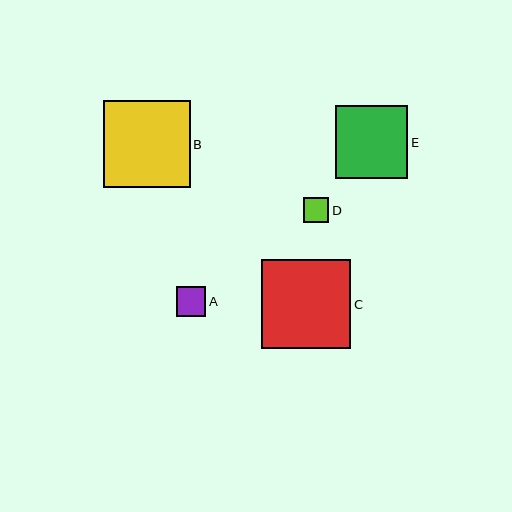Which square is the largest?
Square C is the largest with a size of approximately 90 pixels.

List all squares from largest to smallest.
From largest to smallest: C, B, E, A, D.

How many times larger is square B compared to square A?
Square B is approximately 3.0 times the size of square A.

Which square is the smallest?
Square D is the smallest with a size of approximately 25 pixels.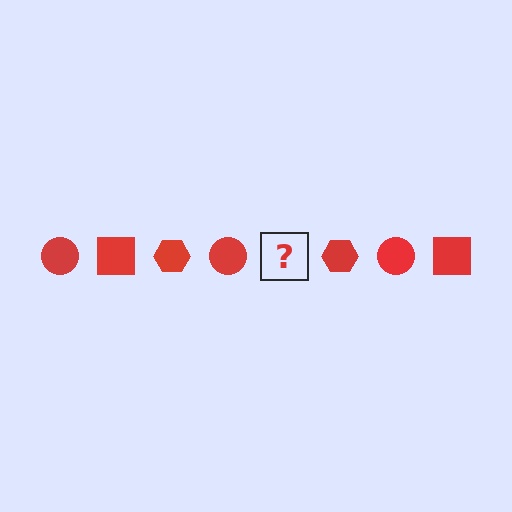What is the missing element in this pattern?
The missing element is a red square.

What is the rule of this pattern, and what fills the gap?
The rule is that the pattern cycles through circle, square, hexagon shapes in red. The gap should be filled with a red square.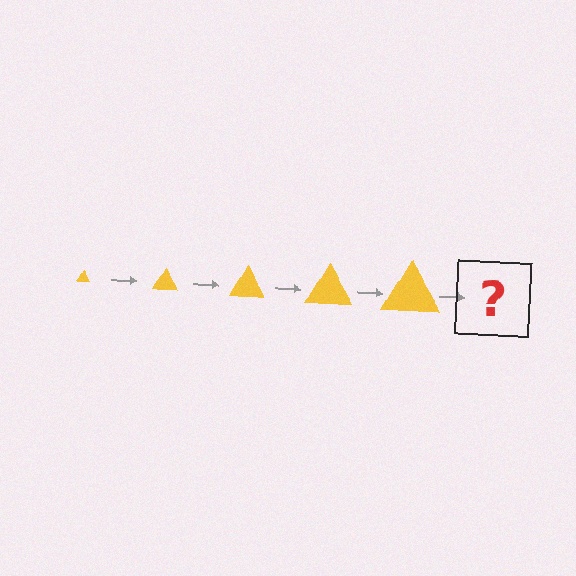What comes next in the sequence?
The next element should be a yellow triangle, larger than the previous one.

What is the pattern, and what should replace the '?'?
The pattern is that the triangle gets progressively larger each step. The '?' should be a yellow triangle, larger than the previous one.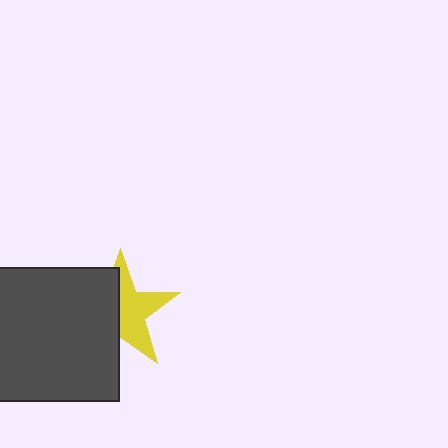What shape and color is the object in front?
The object in front is a dark gray square.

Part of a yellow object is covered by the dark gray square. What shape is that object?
It is a star.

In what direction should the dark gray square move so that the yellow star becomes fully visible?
The dark gray square should move left. That is the shortest direction to clear the overlap and leave the yellow star fully visible.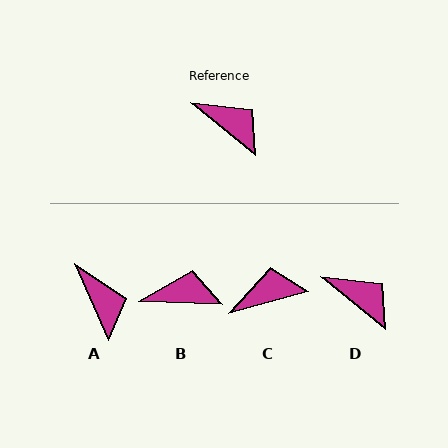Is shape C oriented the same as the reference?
No, it is off by about 55 degrees.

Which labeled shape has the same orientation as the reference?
D.